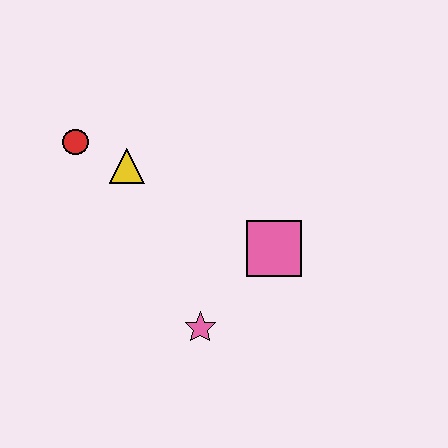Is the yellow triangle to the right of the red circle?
Yes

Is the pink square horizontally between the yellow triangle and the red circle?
No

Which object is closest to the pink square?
The pink star is closest to the pink square.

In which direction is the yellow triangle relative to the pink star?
The yellow triangle is above the pink star.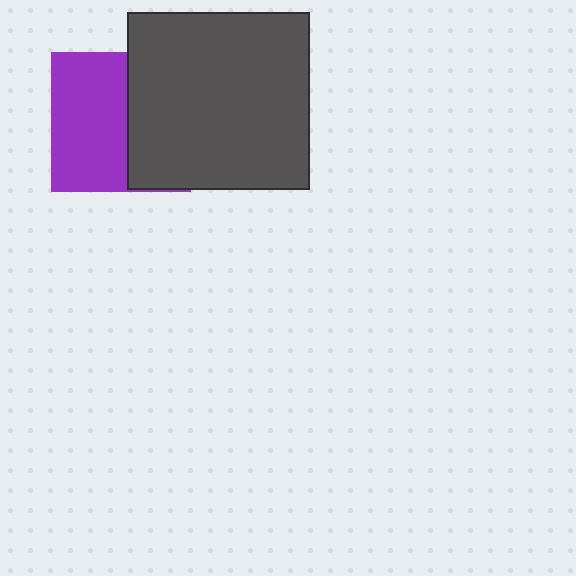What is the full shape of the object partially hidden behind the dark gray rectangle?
The partially hidden object is a purple square.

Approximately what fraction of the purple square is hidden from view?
Roughly 45% of the purple square is hidden behind the dark gray rectangle.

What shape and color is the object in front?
The object in front is a dark gray rectangle.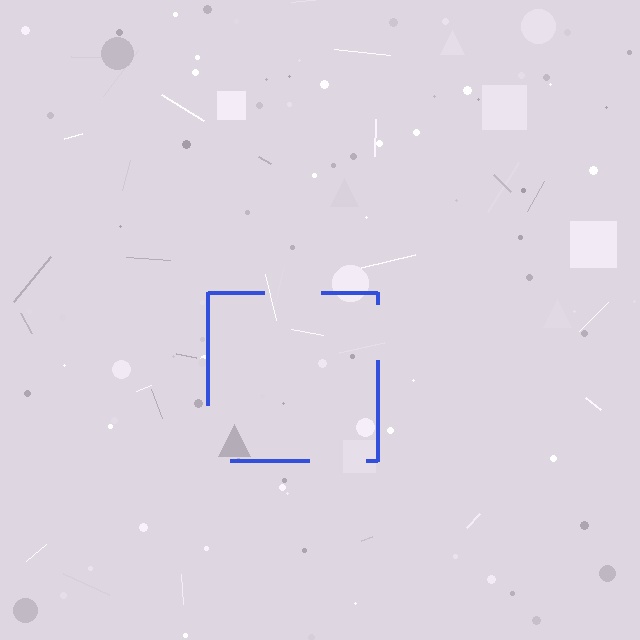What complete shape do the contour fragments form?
The contour fragments form a square.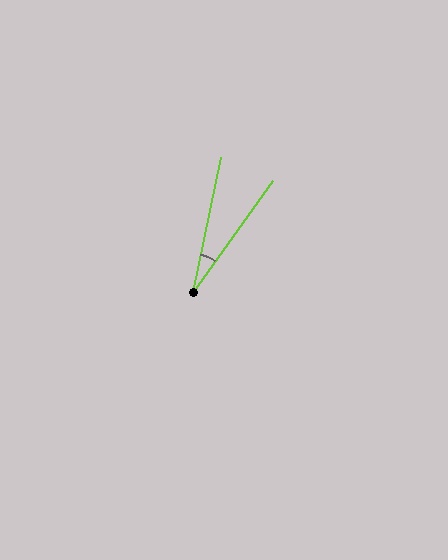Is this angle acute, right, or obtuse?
It is acute.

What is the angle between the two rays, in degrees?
Approximately 24 degrees.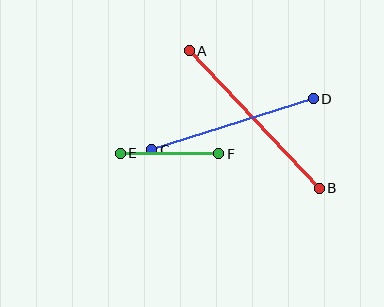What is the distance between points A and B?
The distance is approximately 189 pixels.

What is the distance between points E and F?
The distance is approximately 99 pixels.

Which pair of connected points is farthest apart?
Points A and B are farthest apart.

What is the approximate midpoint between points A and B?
The midpoint is at approximately (254, 119) pixels.